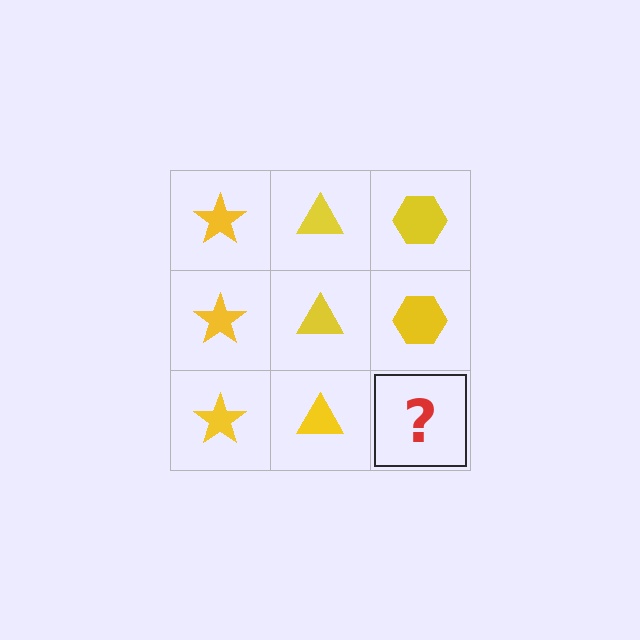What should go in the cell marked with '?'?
The missing cell should contain a yellow hexagon.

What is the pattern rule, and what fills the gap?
The rule is that each column has a consistent shape. The gap should be filled with a yellow hexagon.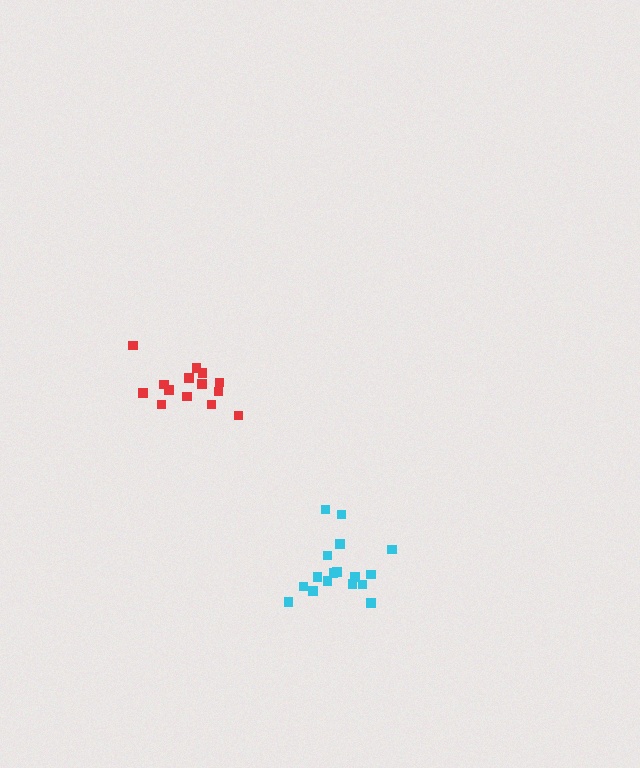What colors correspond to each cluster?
The clusters are colored: cyan, red.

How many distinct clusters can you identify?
There are 2 distinct clusters.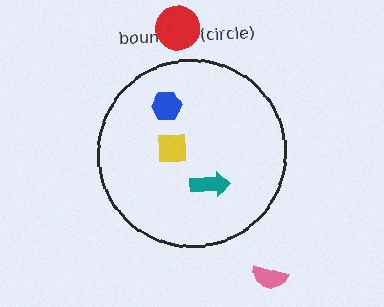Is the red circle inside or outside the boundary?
Outside.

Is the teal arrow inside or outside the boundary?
Inside.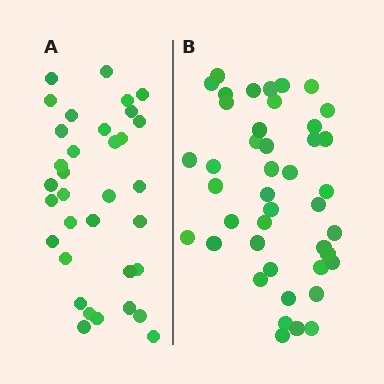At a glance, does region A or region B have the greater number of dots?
Region B (the right region) has more dots.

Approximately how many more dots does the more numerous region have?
Region B has roughly 8 or so more dots than region A.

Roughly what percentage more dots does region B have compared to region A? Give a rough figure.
About 25% more.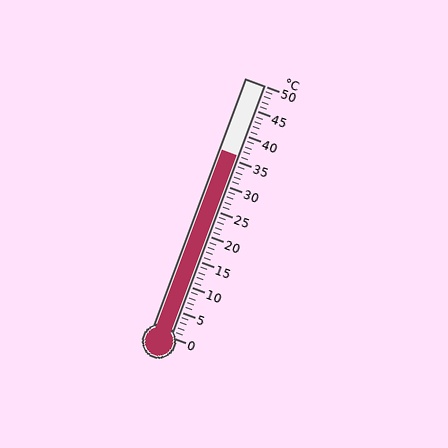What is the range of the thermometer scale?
The thermometer scale ranges from 0°C to 50°C.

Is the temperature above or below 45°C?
The temperature is below 45°C.